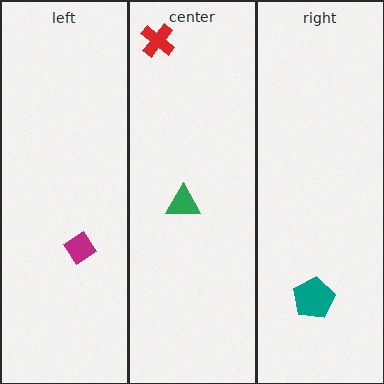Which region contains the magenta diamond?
The left region.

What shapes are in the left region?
The magenta diamond.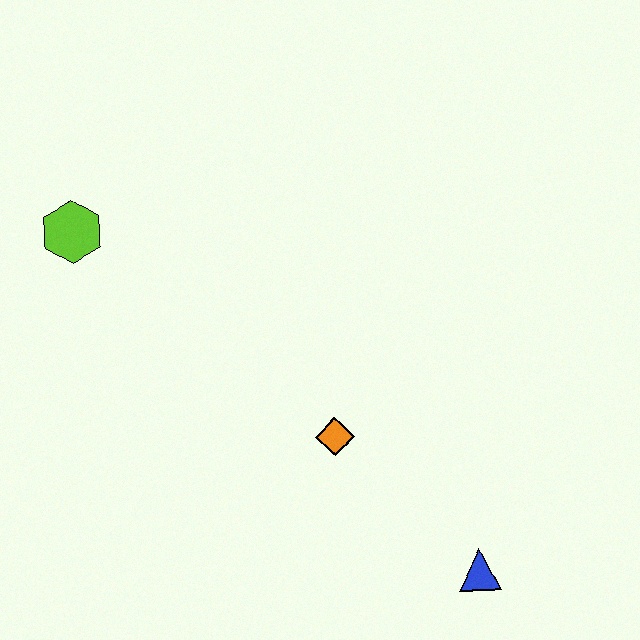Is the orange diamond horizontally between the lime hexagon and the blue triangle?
Yes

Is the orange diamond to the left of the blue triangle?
Yes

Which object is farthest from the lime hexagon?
The blue triangle is farthest from the lime hexagon.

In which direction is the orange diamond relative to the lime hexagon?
The orange diamond is to the right of the lime hexagon.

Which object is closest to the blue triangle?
The orange diamond is closest to the blue triangle.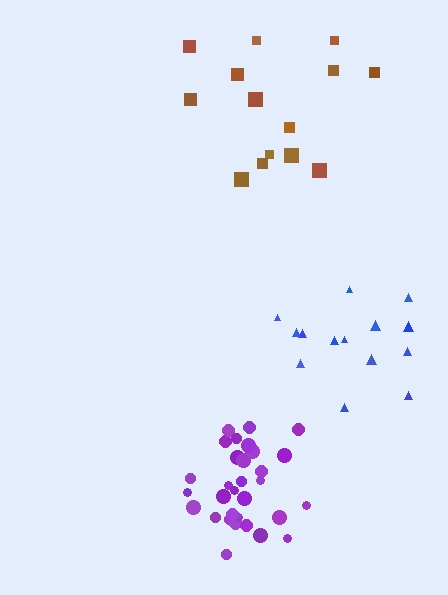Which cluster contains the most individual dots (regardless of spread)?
Purple (32).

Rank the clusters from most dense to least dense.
purple, blue, brown.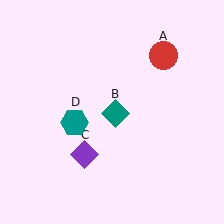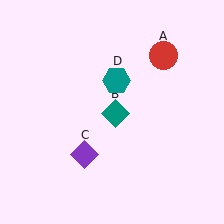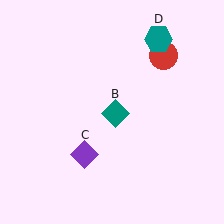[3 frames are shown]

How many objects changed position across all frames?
1 object changed position: teal hexagon (object D).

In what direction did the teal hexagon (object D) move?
The teal hexagon (object D) moved up and to the right.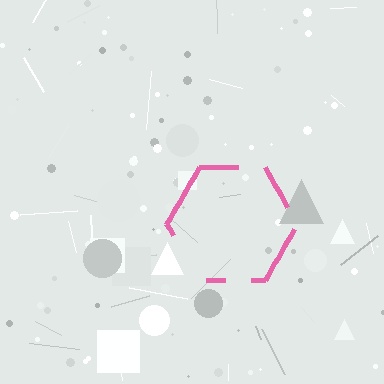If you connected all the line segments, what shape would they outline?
They would outline a hexagon.